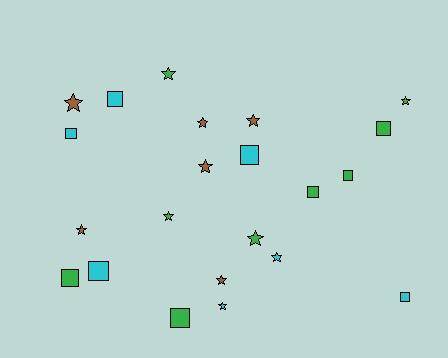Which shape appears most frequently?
Star, with 12 objects.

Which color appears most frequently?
Green, with 9 objects.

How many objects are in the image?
There are 22 objects.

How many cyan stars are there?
There are 2 cyan stars.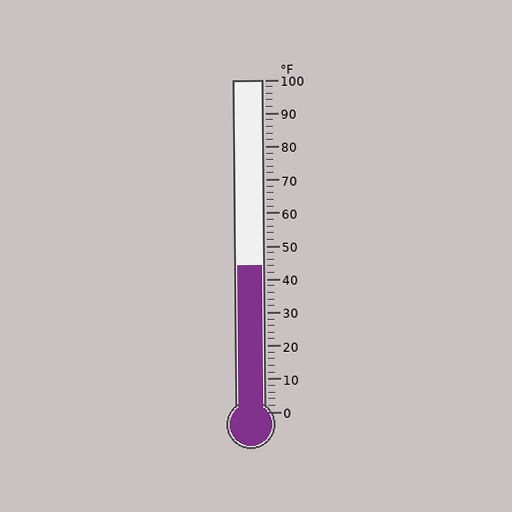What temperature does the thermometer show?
The thermometer shows approximately 44°F.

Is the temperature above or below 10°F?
The temperature is above 10°F.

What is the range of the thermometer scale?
The thermometer scale ranges from 0°F to 100°F.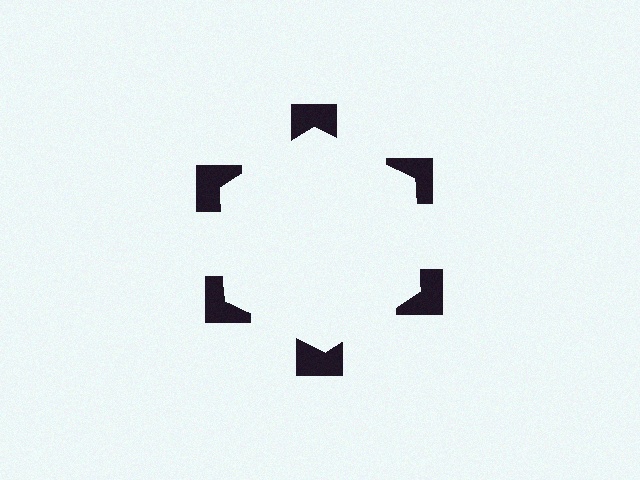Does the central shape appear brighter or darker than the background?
It typically appears slightly brighter than the background, even though no actual brightness change is drawn.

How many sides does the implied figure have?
6 sides.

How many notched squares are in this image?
There are 6 — one at each vertex of the illusory hexagon.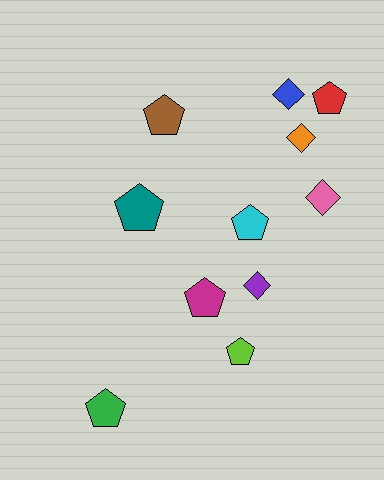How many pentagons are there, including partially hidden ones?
There are 7 pentagons.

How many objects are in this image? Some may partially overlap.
There are 11 objects.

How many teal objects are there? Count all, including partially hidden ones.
There is 1 teal object.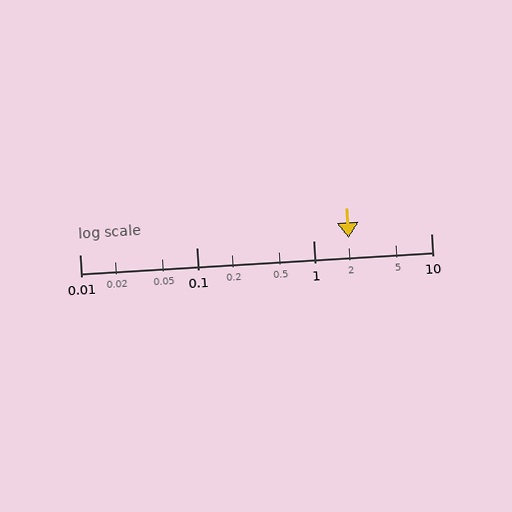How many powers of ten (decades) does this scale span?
The scale spans 3 decades, from 0.01 to 10.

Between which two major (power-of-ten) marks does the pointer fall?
The pointer is between 1 and 10.